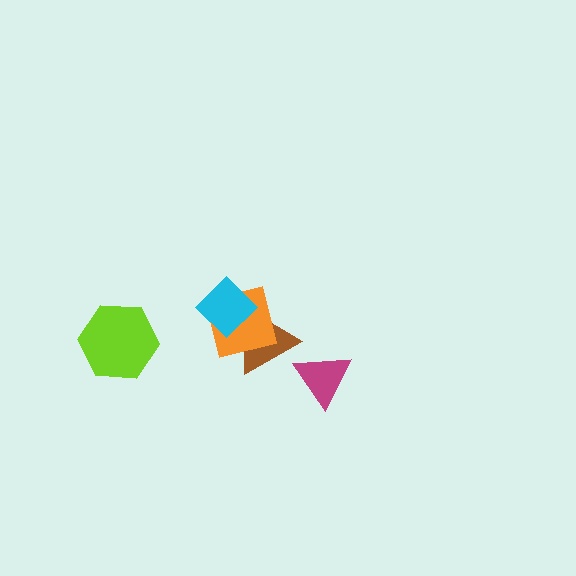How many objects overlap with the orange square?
2 objects overlap with the orange square.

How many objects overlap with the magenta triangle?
0 objects overlap with the magenta triangle.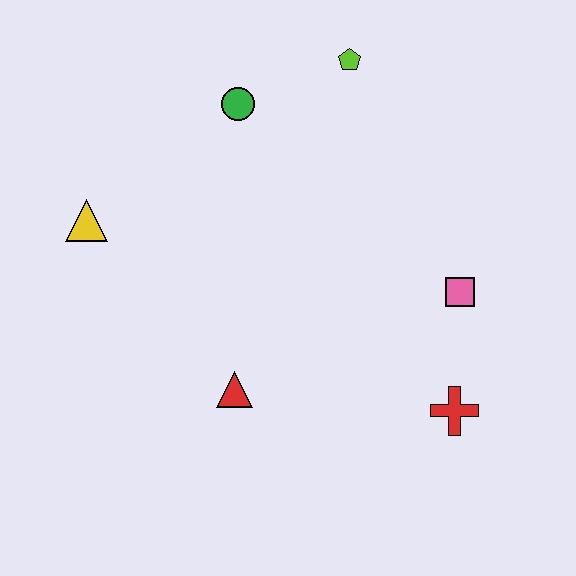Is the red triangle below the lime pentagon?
Yes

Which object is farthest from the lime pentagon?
The red cross is farthest from the lime pentagon.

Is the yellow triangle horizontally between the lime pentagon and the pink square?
No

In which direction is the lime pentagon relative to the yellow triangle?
The lime pentagon is to the right of the yellow triangle.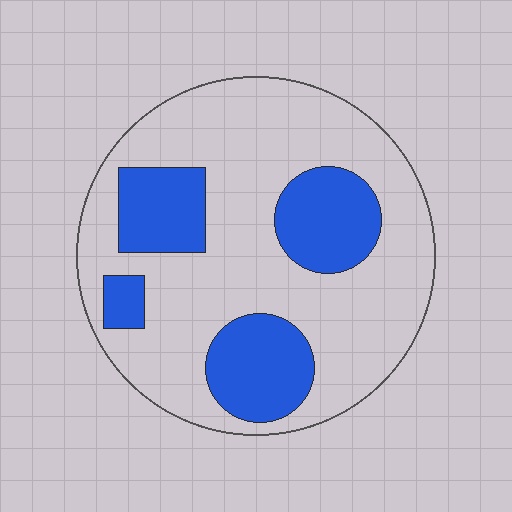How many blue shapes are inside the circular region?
4.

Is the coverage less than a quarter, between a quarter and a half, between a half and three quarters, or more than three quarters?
Between a quarter and a half.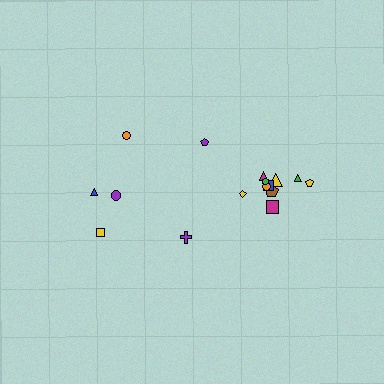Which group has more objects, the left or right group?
The right group.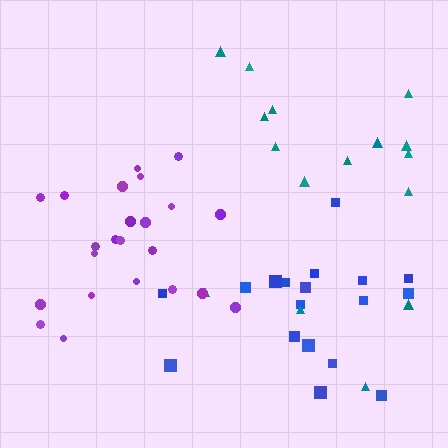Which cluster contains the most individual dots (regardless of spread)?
Purple (23).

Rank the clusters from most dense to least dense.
blue, purple, teal.